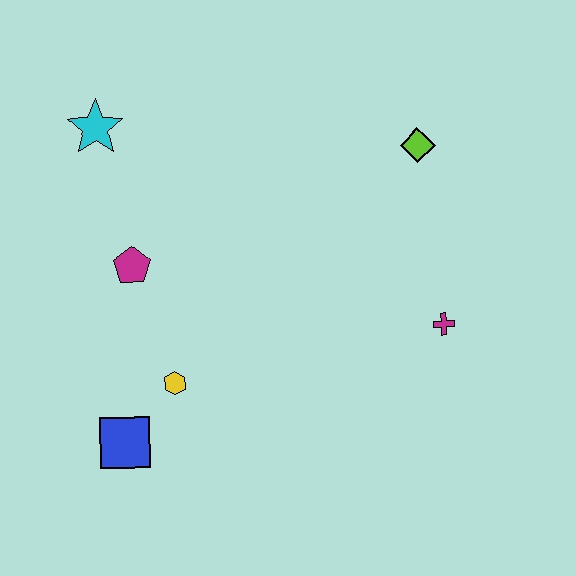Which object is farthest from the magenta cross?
The cyan star is farthest from the magenta cross.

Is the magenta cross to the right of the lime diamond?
Yes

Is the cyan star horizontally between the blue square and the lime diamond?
No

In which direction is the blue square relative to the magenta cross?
The blue square is to the left of the magenta cross.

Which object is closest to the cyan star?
The magenta pentagon is closest to the cyan star.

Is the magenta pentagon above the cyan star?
No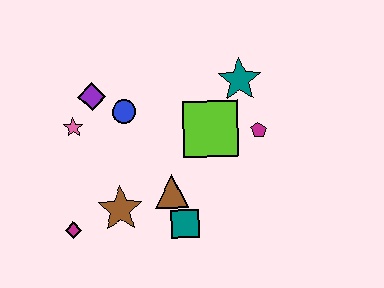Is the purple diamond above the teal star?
No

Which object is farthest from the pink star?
The magenta pentagon is farthest from the pink star.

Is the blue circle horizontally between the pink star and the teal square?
Yes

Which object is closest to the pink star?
The purple diamond is closest to the pink star.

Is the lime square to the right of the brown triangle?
Yes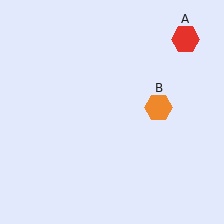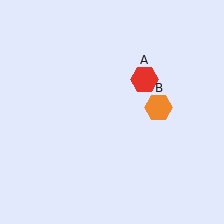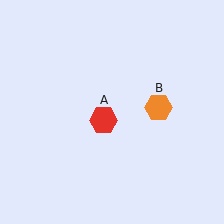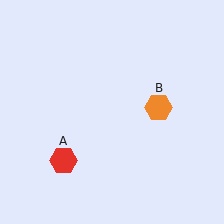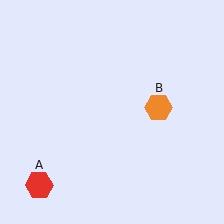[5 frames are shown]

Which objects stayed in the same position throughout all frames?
Orange hexagon (object B) remained stationary.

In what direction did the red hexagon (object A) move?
The red hexagon (object A) moved down and to the left.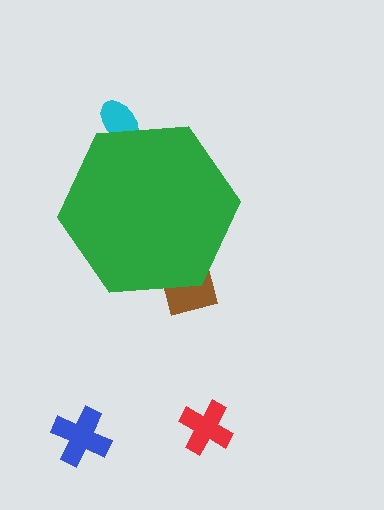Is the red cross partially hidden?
No, the red cross is fully visible.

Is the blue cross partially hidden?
No, the blue cross is fully visible.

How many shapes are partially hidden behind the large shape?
2 shapes are partially hidden.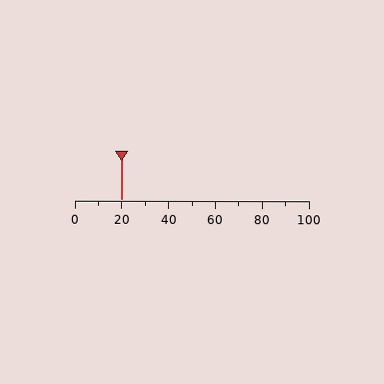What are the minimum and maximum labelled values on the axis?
The axis runs from 0 to 100.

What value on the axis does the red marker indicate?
The marker indicates approximately 20.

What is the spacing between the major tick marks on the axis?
The major ticks are spaced 20 apart.